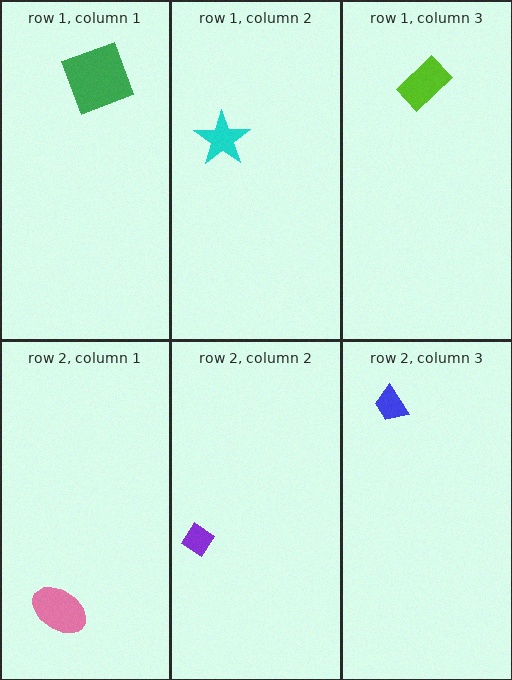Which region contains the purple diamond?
The row 2, column 2 region.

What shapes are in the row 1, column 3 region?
The lime rectangle.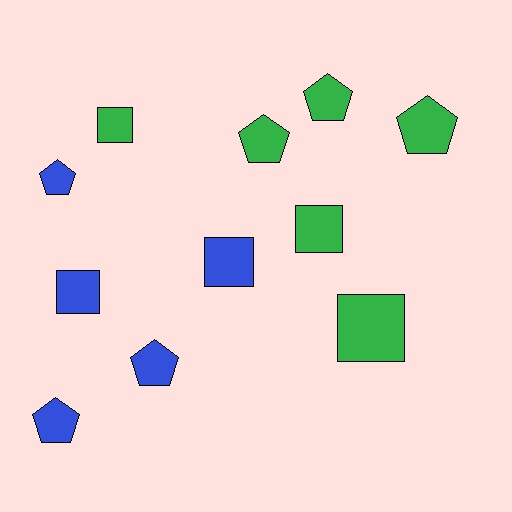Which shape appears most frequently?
Pentagon, with 6 objects.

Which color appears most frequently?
Green, with 6 objects.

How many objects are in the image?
There are 11 objects.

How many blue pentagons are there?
There are 3 blue pentagons.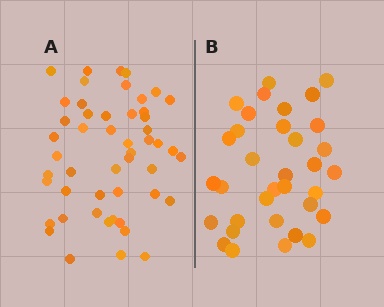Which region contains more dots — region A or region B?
Region A (the left region) has more dots.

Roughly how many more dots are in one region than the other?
Region A has approximately 15 more dots than region B.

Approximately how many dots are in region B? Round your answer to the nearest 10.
About 30 dots. (The exact count is 34, which rounds to 30.)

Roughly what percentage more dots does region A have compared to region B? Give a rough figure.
About 45% more.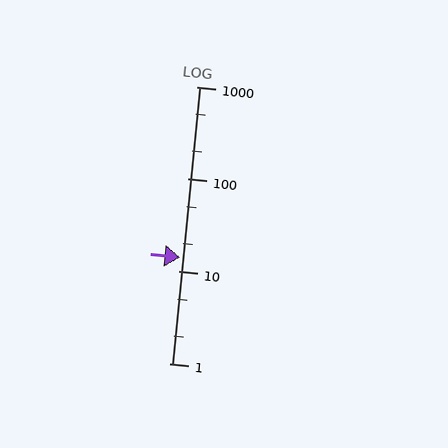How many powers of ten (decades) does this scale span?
The scale spans 3 decades, from 1 to 1000.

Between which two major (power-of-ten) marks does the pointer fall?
The pointer is between 10 and 100.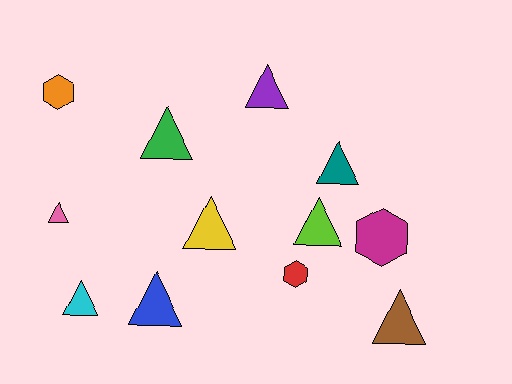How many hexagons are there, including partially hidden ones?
There are 3 hexagons.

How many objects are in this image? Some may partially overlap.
There are 12 objects.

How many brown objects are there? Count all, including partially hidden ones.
There is 1 brown object.